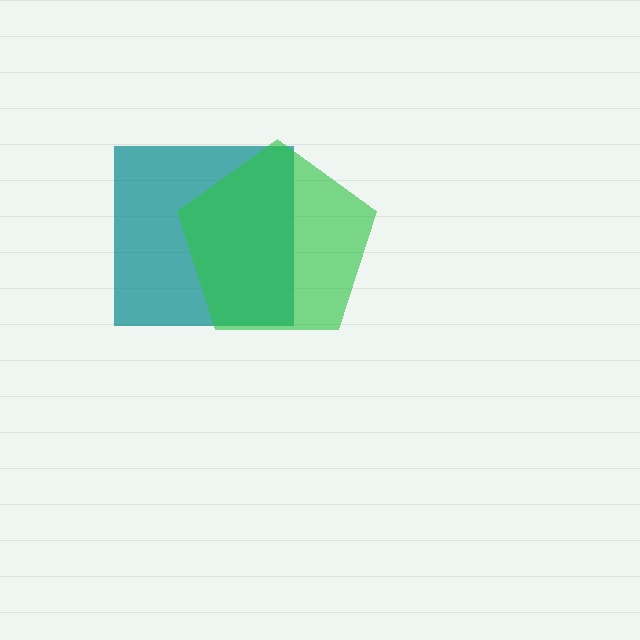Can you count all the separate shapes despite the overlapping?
Yes, there are 2 separate shapes.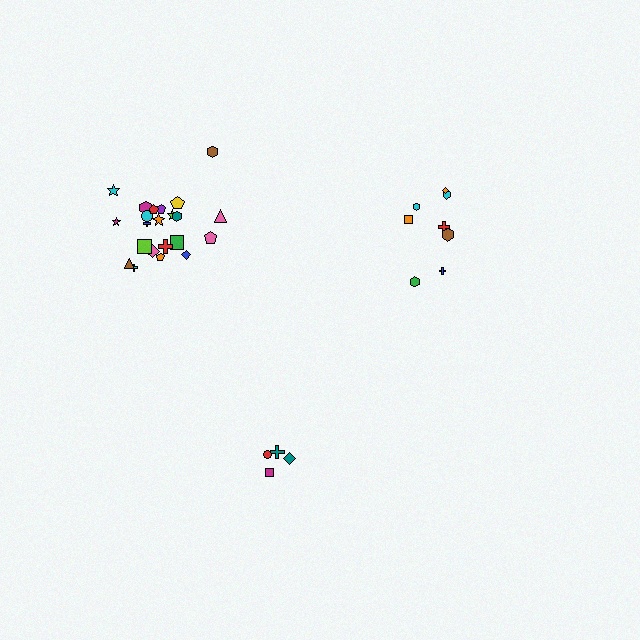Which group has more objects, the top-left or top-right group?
The top-left group.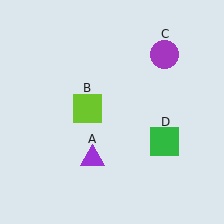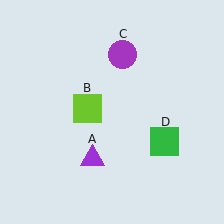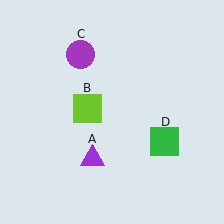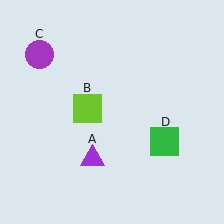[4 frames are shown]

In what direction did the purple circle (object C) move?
The purple circle (object C) moved left.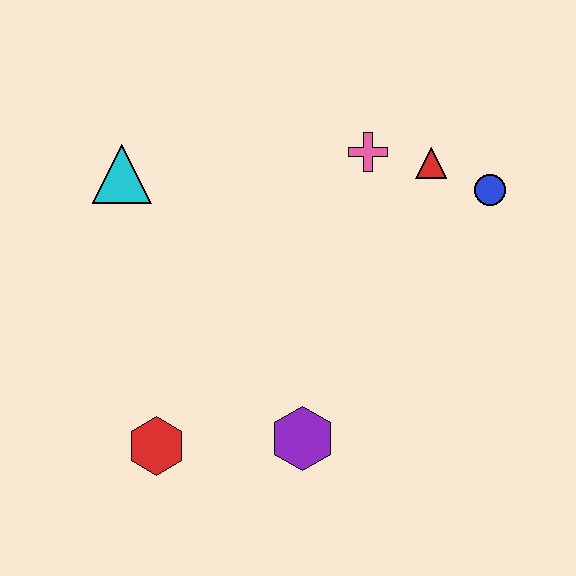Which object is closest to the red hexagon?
The purple hexagon is closest to the red hexagon.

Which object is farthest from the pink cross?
The red hexagon is farthest from the pink cross.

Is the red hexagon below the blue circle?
Yes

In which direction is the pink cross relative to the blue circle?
The pink cross is to the left of the blue circle.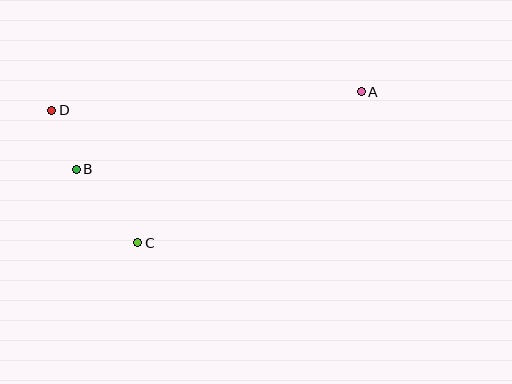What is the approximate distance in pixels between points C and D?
The distance between C and D is approximately 158 pixels.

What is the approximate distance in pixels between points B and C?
The distance between B and C is approximately 96 pixels.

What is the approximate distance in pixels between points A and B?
The distance between A and B is approximately 295 pixels.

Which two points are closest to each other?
Points B and D are closest to each other.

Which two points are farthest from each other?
Points A and D are farthest from each other.